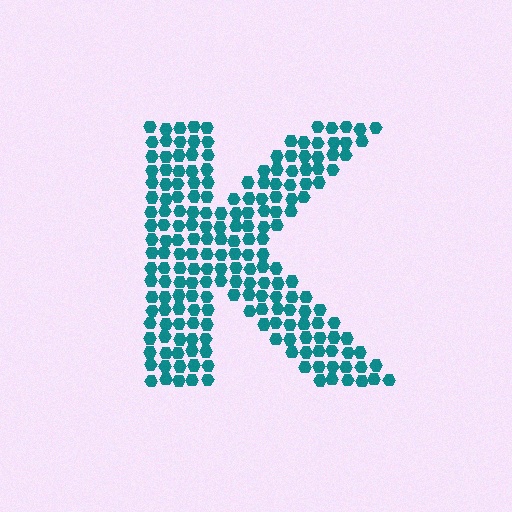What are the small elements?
The small elements are hexagons.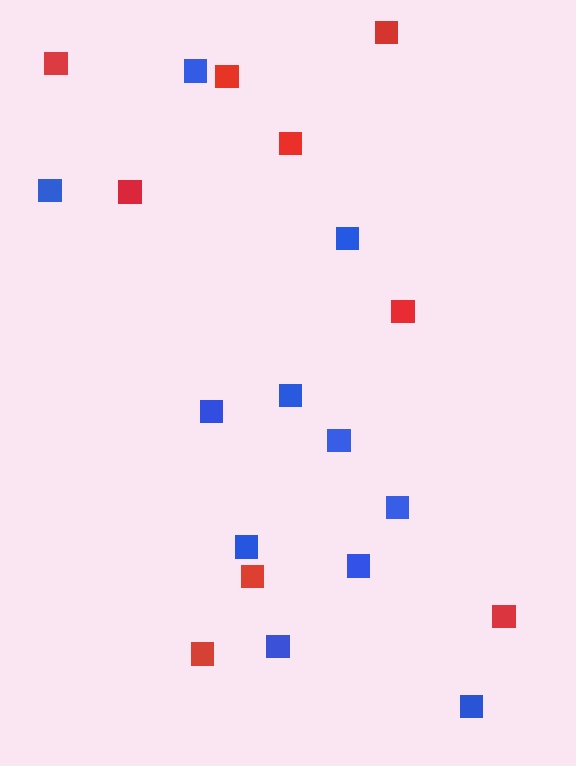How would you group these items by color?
There are 2 groups: one group of red squares (9) and one group of blue squares (11).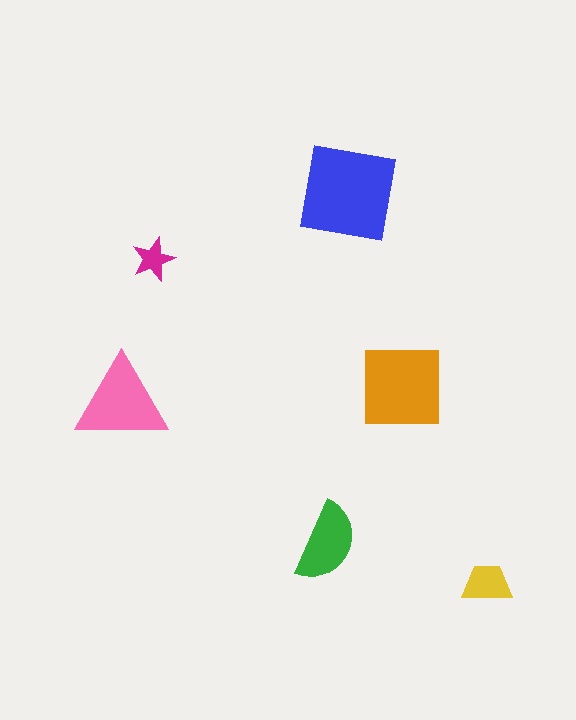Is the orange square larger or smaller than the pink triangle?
Larger.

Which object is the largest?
The blue square.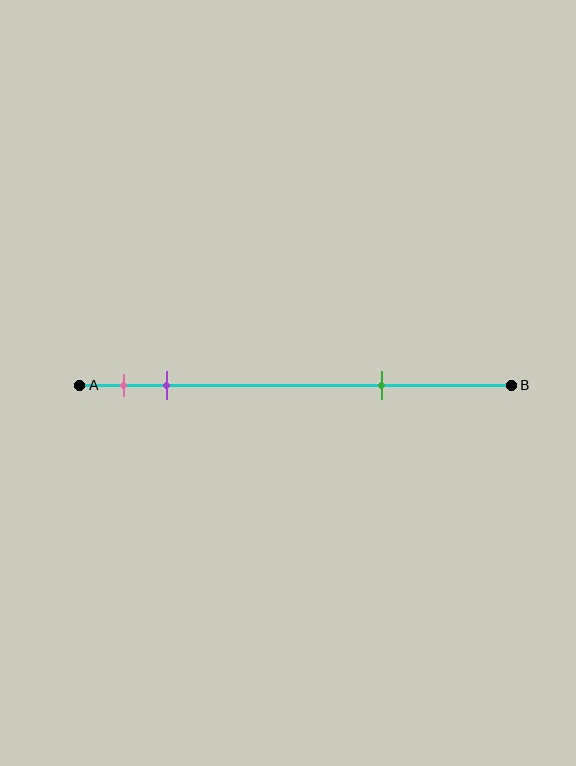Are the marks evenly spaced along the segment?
No, the marks are not evenly spaced.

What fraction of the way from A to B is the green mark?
The green mark is approximately 70% (0.7) of the way from A to B.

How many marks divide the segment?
There are 3 marks dividing the segment.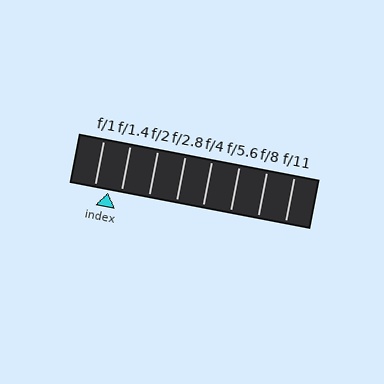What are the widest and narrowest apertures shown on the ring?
The widest aperture shown is f/1 and the narrowest is f/11.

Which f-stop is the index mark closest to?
The index mark is closest to f/1.4.